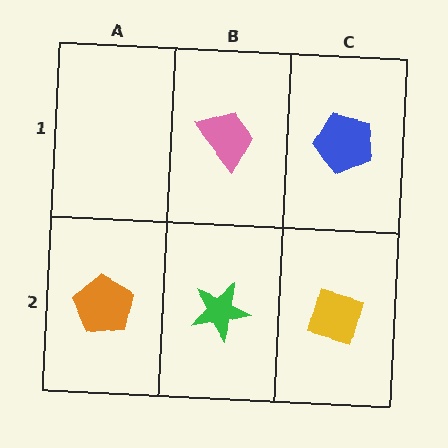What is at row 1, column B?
A pink trapezoid.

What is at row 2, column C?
A yellow diamond.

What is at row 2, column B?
A green star.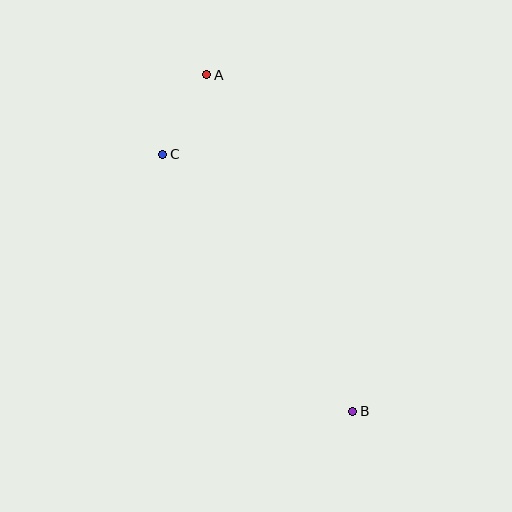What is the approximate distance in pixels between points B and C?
The distance between B and C is approximately 320 pixels.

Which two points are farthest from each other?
Points A and B are farthest from each other.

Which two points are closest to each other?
Points A and C are closest to each other.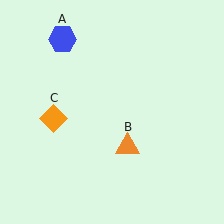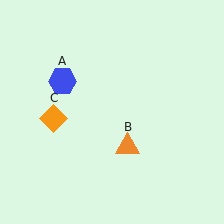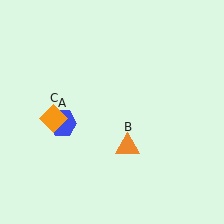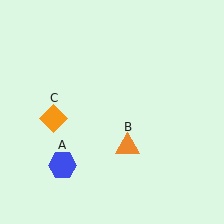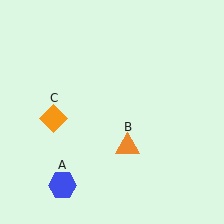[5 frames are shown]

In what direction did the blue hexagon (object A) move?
The blue hexagon (object A) moved down.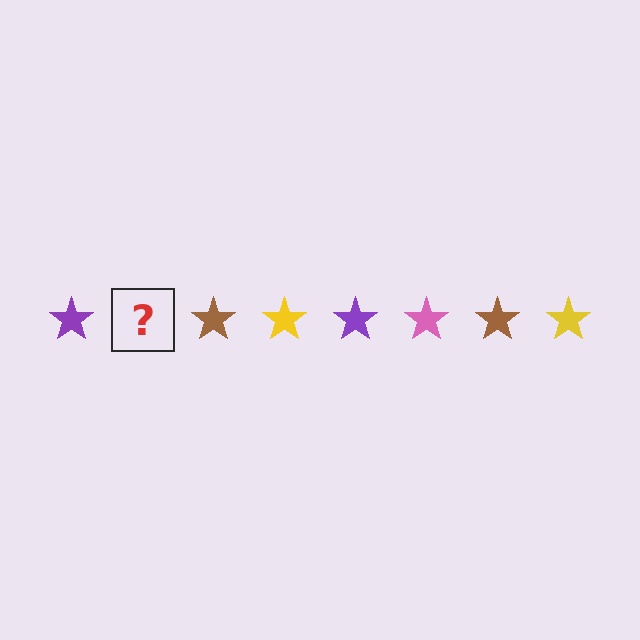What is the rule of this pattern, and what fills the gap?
The rule is that the pattern cycles through purple, pink, brown, yellow stars. The gap should be filled with a pink star.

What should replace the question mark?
The question mark should be replaced with a pink star.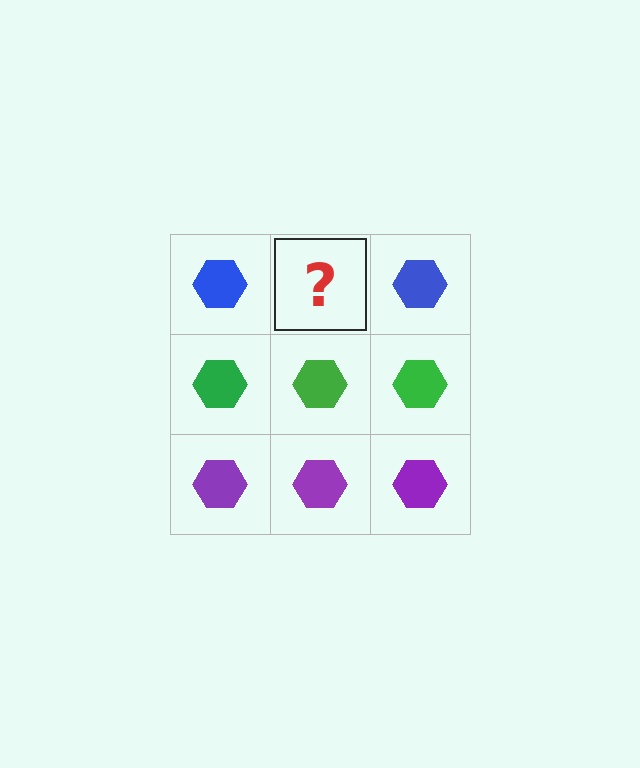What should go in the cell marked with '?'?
The missing cell should contain a blue hexagon.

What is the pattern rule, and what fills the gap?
The rule is that each row has a consistent color. The gap should be filled with a blue hexagon.